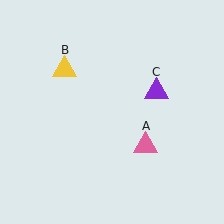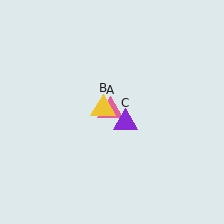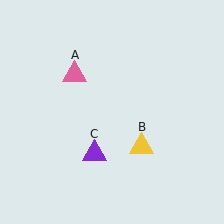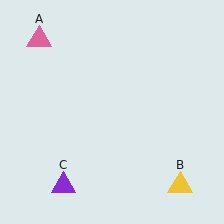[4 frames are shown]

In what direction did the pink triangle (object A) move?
The pink triangle (object A) moved up and to the left.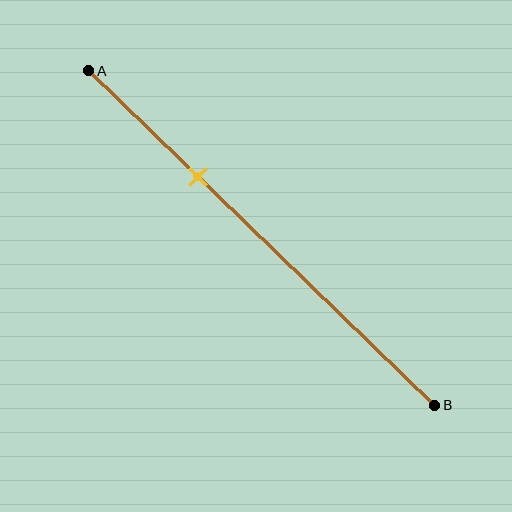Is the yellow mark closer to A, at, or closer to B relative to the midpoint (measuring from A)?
The yellow mark is closer to point A than the midpoint of segment AB.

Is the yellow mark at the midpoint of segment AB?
No, the mark is at about 30% from A, not at the 50% midpoint.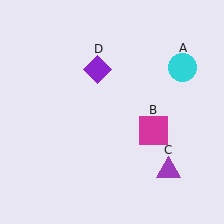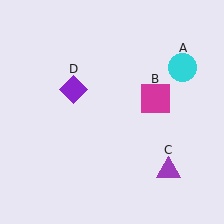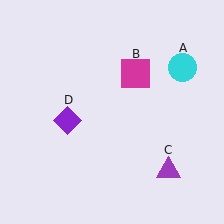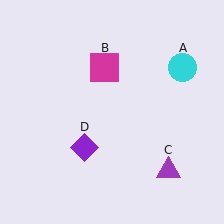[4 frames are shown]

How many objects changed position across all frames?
2 objects changed position: magenta square (object B), purple diamond (object D).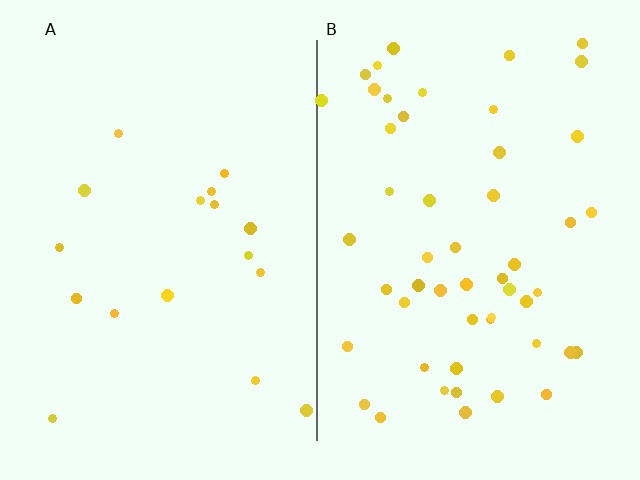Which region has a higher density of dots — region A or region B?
B (the right).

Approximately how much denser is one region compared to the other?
Approximately 3.0× — region B over region A.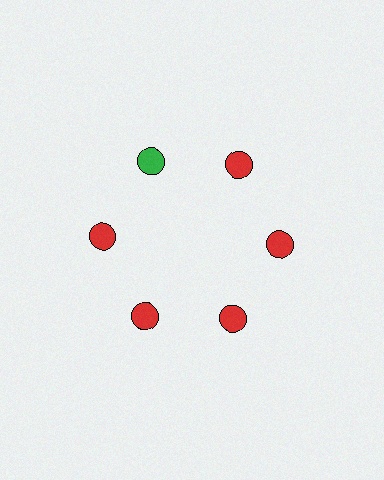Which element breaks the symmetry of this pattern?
The green circle at roughly the 11 o'clock position breaks the symmetry. All other shapes are red circles.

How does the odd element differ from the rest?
It has a different color: green instead of red.